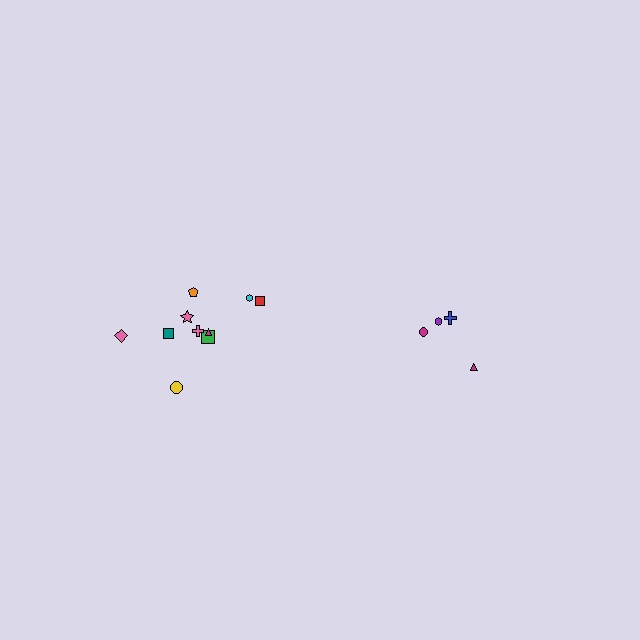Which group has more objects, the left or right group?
The left group.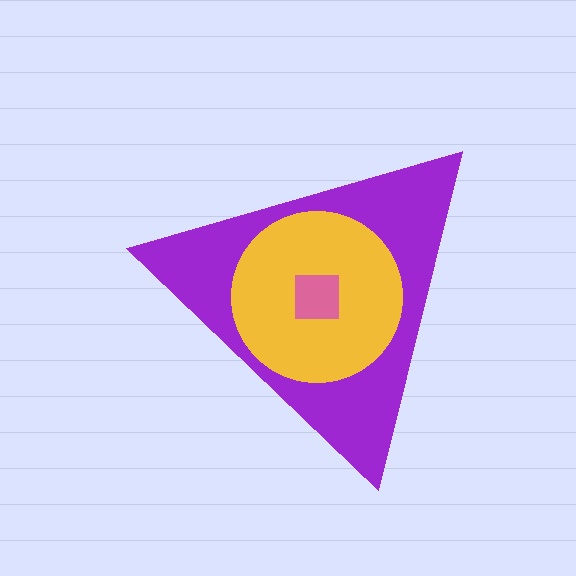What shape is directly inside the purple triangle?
The yellow circle.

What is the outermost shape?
The purple triangle.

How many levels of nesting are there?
3.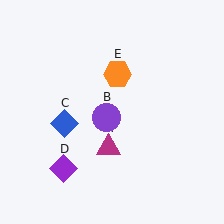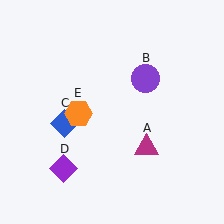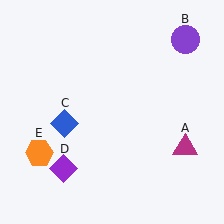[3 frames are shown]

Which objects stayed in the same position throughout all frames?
Blue diamond (object C) and purple diamond (object D) remained stationary.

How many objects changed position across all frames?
3 objects changed position: magenta triangle (object A), purple circle (object B), orange hexagon (object E).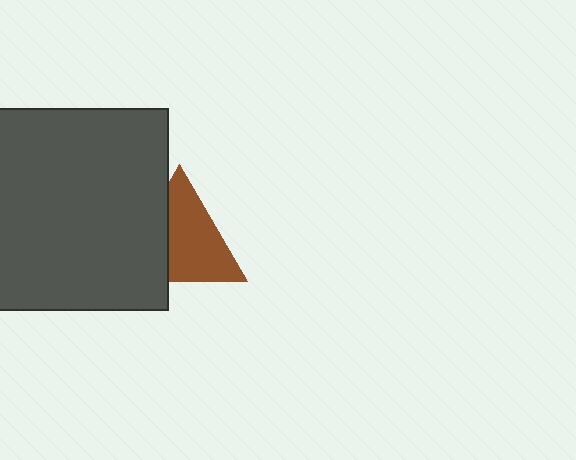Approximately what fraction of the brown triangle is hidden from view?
Roughly 36% of the brown triangle is hidden behind the dark gray square.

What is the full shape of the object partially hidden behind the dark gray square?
The partially hidden object is a brown triangle.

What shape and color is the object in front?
The object in front is a dark gray square.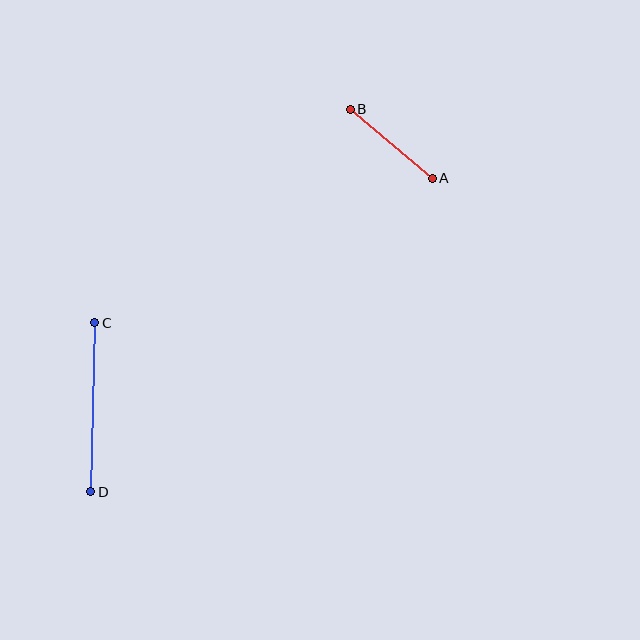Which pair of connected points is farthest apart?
Points C and D are farthest apart.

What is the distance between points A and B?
The distance is approximately 107 pixels.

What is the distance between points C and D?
The distance is approximately 169 pixels.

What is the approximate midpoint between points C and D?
The midpoint is at approximately (93, 407) pixels.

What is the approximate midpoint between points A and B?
The midpoint is at approximately (391, 144) pixels.